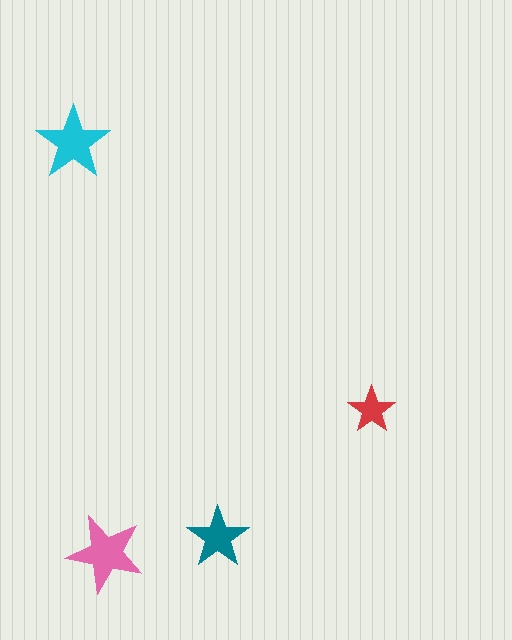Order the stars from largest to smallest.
the pink one, the cyan one, the teal one, the red one.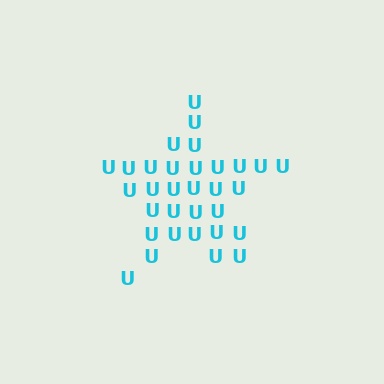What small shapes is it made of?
It is made of small letter U's.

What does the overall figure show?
The overall figure shows a star.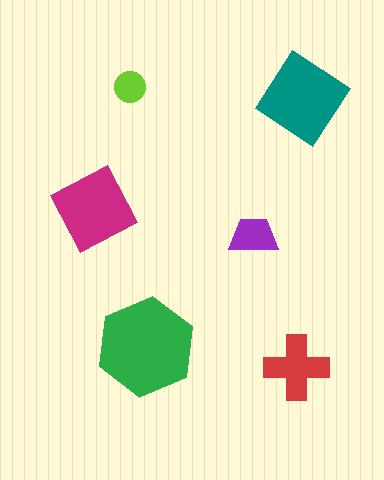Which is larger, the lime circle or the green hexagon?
The green hexagon.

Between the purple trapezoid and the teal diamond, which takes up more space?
The teal diamond.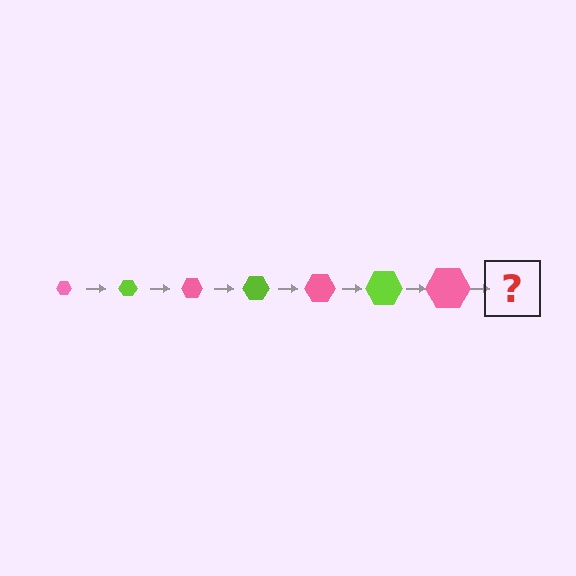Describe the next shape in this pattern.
It should be a lime hexagon, larger than the previous one.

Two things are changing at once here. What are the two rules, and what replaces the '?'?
The two rules are that the hexagon grows larger each step and the color cycles through pink and lime. The '?' should be a lime hexagon, larger than the previous one.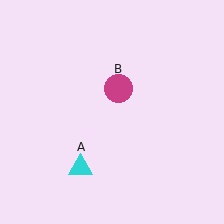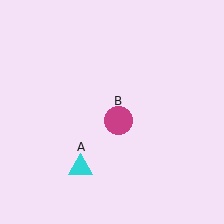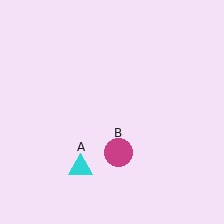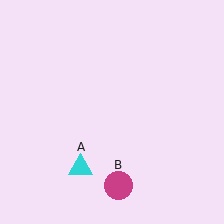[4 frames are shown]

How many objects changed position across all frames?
1 object changed position: magenta circle (object B).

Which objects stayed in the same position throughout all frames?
Cyan triangle (object A) remained stationary.